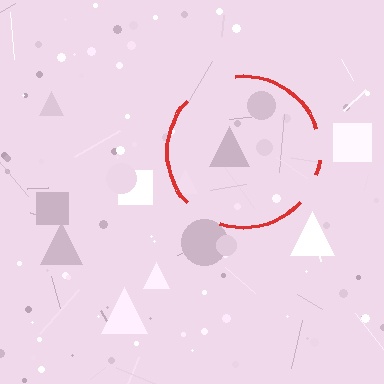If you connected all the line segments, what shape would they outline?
They would outline a circle.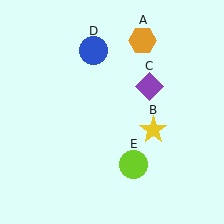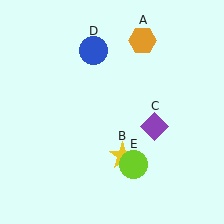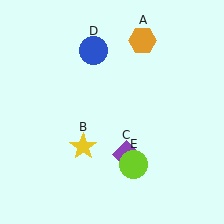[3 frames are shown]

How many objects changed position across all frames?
2 objects changed position: yellow star (object B), purple diamond (object C).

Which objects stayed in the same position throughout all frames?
Orange hexagon (object A) and blue circle (object D) and lime circle (object E) remained stationary.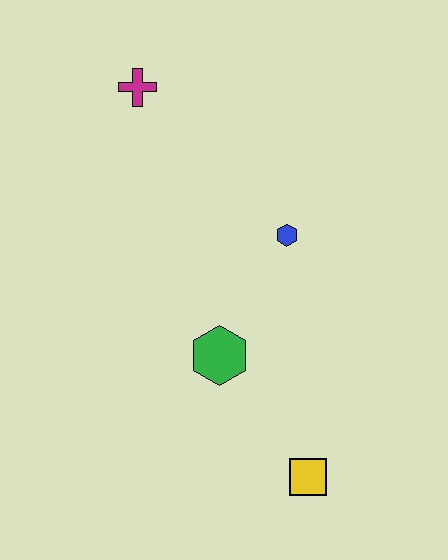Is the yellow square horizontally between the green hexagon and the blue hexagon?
No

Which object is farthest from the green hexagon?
The magenta cross is farthest from the green hexagon.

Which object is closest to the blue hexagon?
The green hexagon is closest to the blue hexagon.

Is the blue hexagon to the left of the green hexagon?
No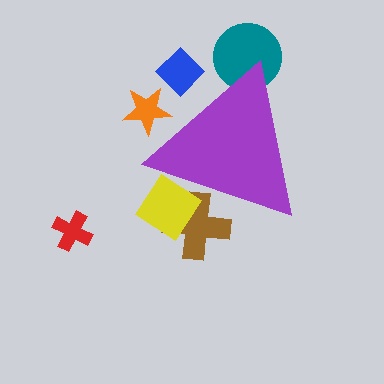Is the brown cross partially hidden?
Yes, the brown cross is partially hidden behind the purple triangle.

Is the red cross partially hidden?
No, the red cross is fully visible.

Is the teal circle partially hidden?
Yes, the teal circle is partially hidden behind the purple triangle.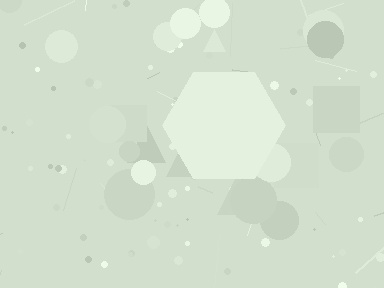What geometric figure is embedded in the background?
A hexagon is embedded in the background.